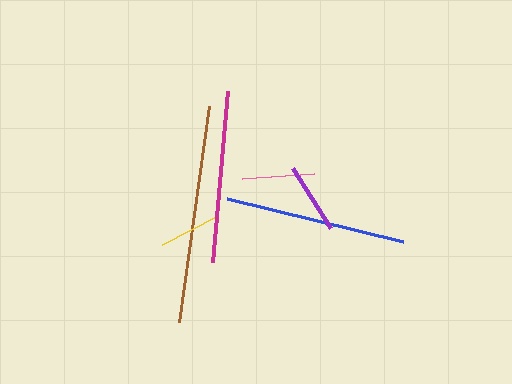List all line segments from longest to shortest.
From longest to shortest: brown, blue, magenta, pink, purple, yellow.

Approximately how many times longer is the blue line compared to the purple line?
The blue line is approximately 2.6 times the length of the purple line.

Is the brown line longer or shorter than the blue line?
The brown line is longer than the blue line.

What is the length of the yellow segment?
The yellow segment is approximately 64 pixels long.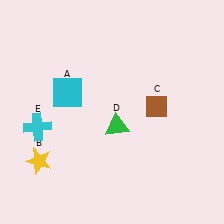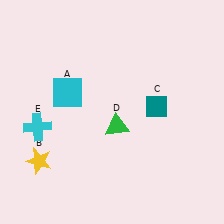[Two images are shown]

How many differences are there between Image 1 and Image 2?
There is 1 difference between the two images.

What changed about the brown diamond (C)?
In Image 1, C is brown. In Image 2, it changed to teal.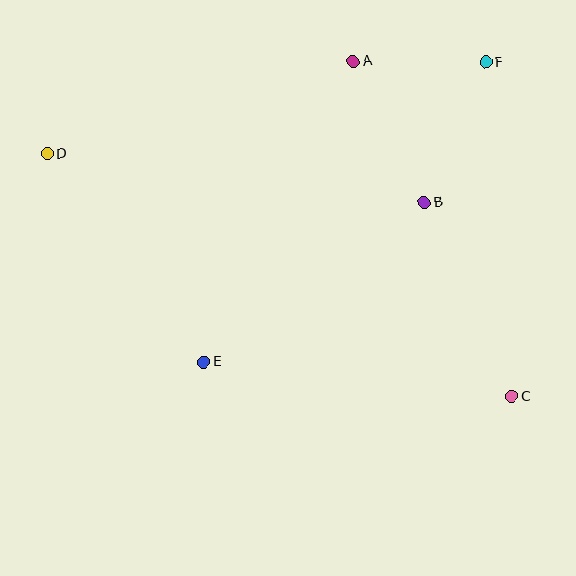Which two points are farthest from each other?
Points C and D are farthest from each other.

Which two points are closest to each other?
Points A and F are closest to each other.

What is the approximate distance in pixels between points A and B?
The distance between A and B is approximately 158 pixels.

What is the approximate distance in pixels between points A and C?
The distance between A and C is approximately 370 pixels.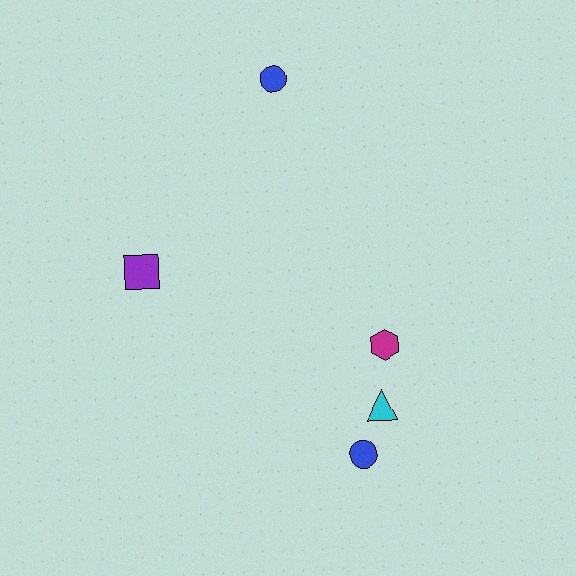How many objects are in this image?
There are 5 objects.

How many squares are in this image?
There is 1 square.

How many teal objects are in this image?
There are no teal objects.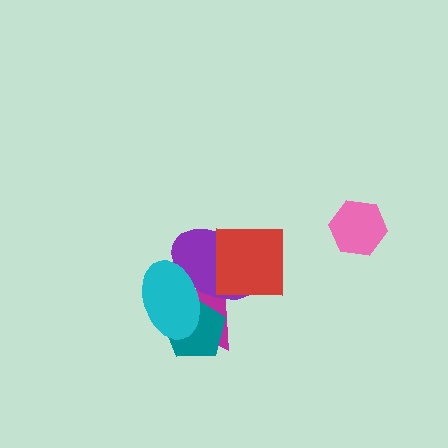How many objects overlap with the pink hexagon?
0 objects overlap with the pink hexagon.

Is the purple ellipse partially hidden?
Yes, it is partially covered by another shape.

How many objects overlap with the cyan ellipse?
3 objects overlap with the cyan ellipse.